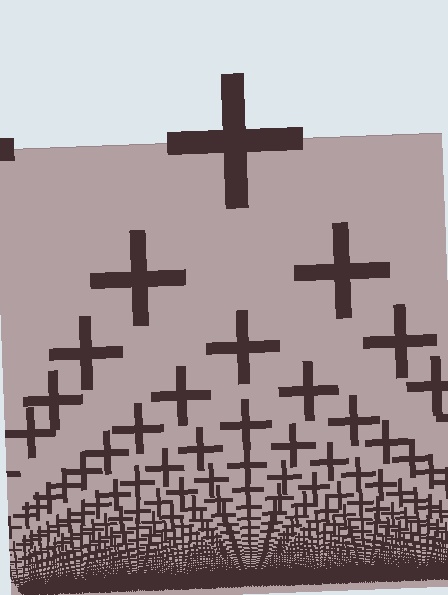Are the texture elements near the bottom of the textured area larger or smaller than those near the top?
Smaller. The gradient is inverted — elements near the bottom are smaller and denser.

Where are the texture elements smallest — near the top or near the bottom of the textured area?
Near the bottom.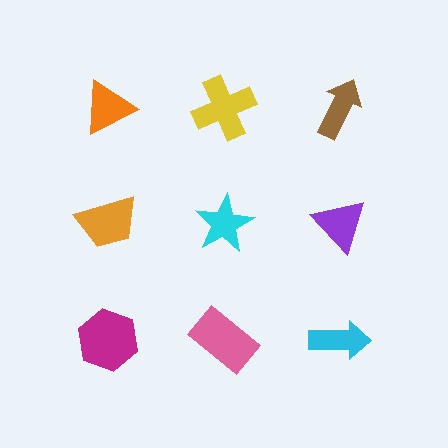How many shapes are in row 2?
3 shapes.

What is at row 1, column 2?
A yellow cross.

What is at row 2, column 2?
A cyan star.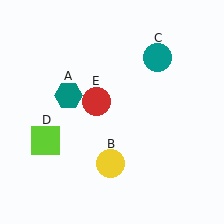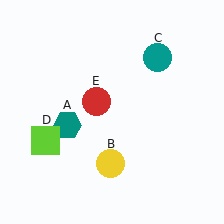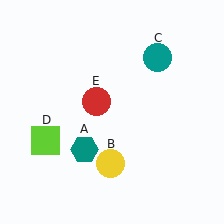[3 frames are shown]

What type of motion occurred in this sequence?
The teal hexagon (object A) rotated counterclockwise around the center of the scene.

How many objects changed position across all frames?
1 object changed position: teal hexagon (object A).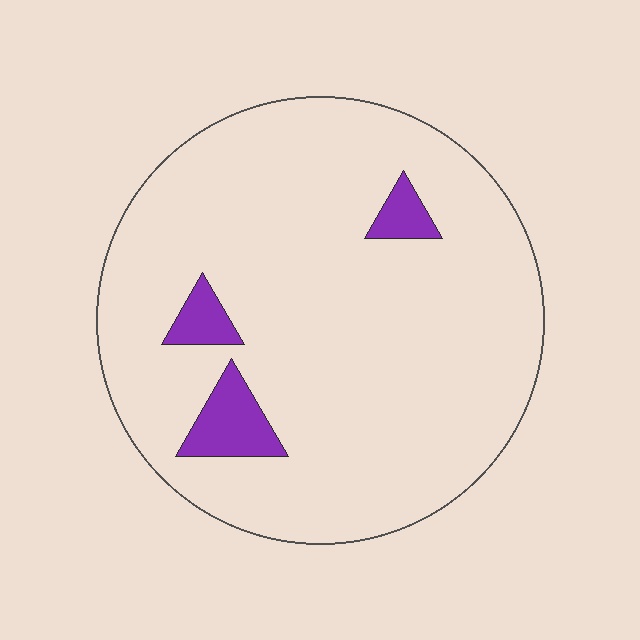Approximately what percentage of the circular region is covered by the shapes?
Approximately 5%.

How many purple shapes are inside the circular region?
3.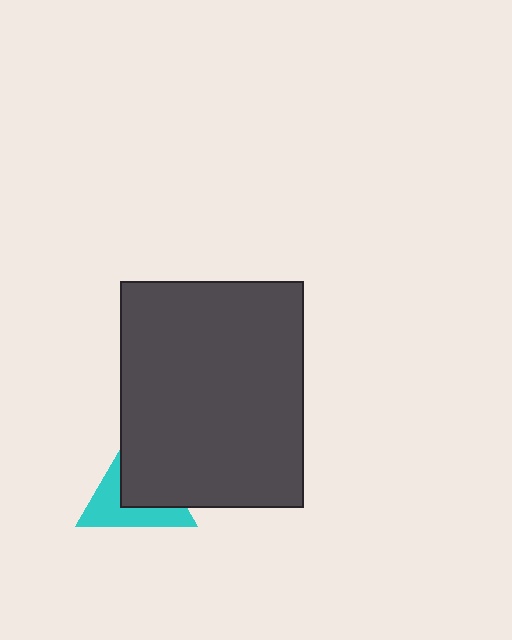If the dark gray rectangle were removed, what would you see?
You would see the complete cyan triangle.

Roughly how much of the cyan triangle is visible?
About half of it is visible (roughly 48%).